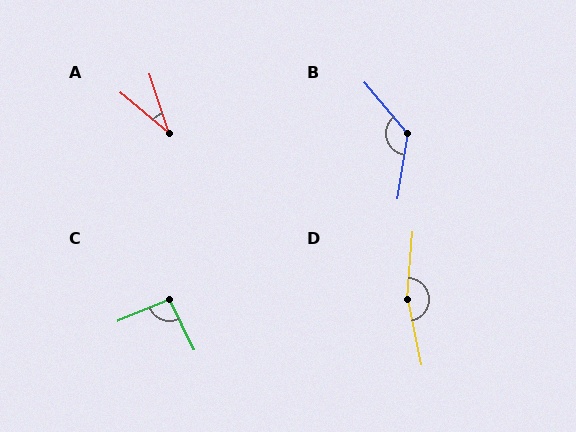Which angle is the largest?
D, at approximately 164 degrees.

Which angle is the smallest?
A, at approximately 32 degrees.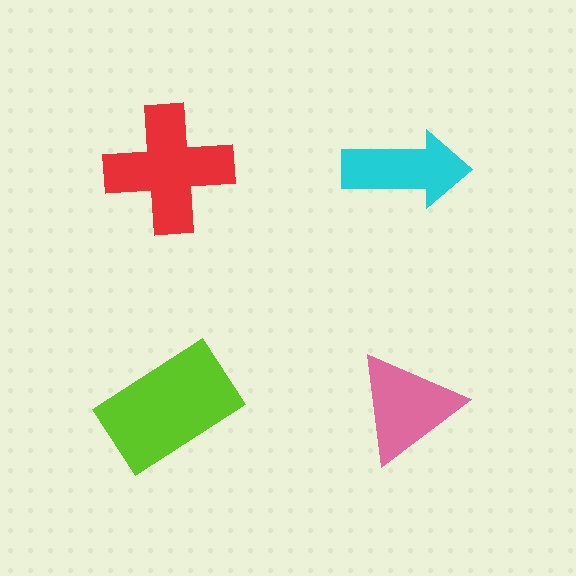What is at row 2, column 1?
A lime rectangle.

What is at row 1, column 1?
A red cross.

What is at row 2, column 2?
A pink triangle.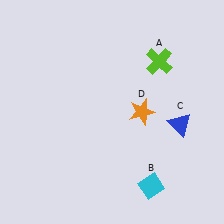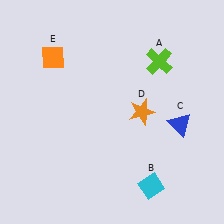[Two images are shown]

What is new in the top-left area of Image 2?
An orange diamond (E) was added in the top-left area of Image 2.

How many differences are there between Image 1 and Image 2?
There is 1 difference between the two images.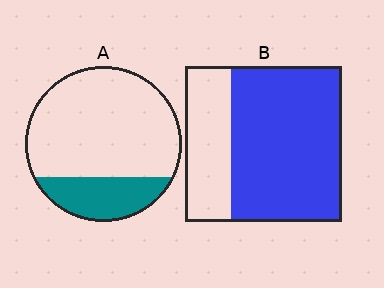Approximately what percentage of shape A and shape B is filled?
A is approximately 25% and B is approximately 70%.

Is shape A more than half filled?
No.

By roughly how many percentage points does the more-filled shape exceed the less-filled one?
By roughly 45 percentage points (B over A).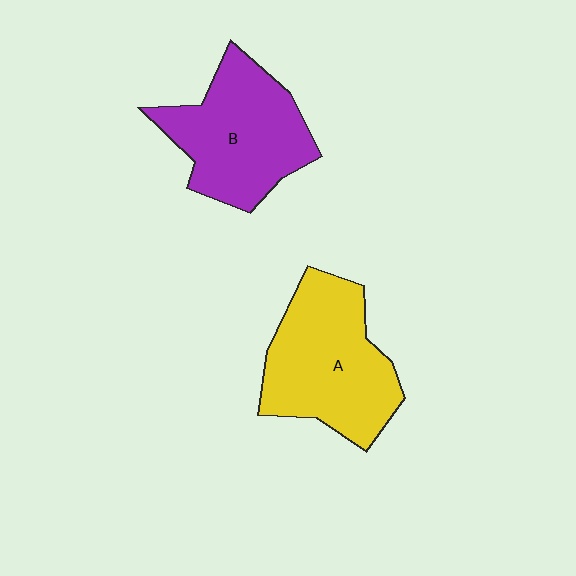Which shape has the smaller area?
Shape B (purple).